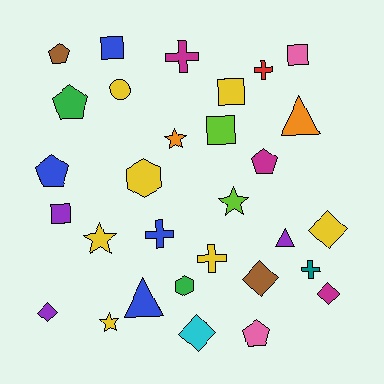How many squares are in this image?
There are 5 squares.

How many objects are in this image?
There are 30 objects.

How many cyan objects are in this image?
There is 1 cyan object.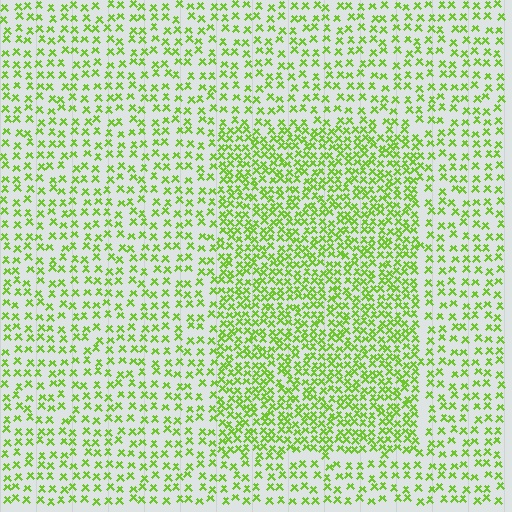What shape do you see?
I see a rectangle.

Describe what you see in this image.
The image contains small lime elements arranged at two different densities. A rectangle-shaped region is visible where the elements are more densely packed than the surrounding area.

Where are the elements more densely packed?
The elements are more densely packed inside the rectangle boundary.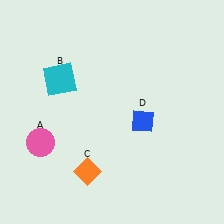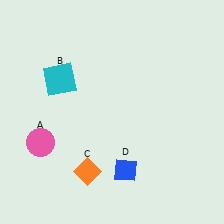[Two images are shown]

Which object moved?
The blue diamond (D) moved down.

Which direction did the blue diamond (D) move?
The blue diamond (D) moved down.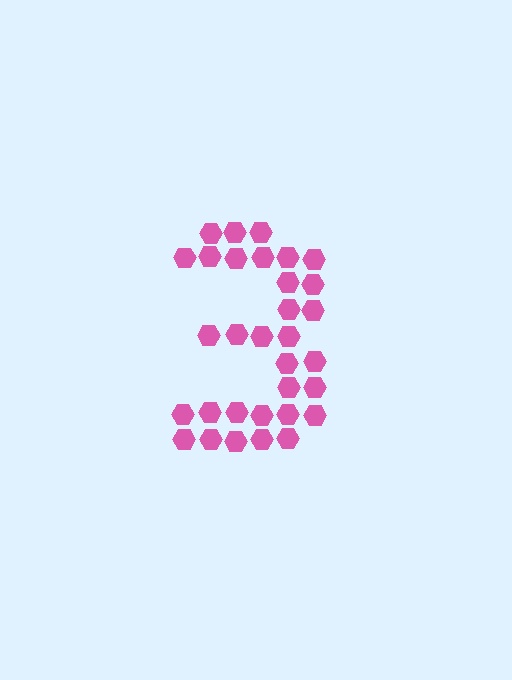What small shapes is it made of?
It is made of small hexagons.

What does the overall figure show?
The overall figure shows the digit 3.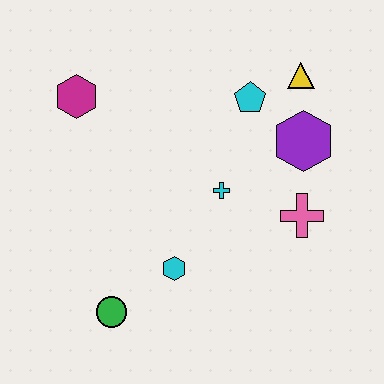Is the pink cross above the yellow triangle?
No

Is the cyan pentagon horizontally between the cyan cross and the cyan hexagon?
No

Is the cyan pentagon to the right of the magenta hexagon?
Yes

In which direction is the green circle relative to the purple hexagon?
The green circle is to the left of the purple hexagon.